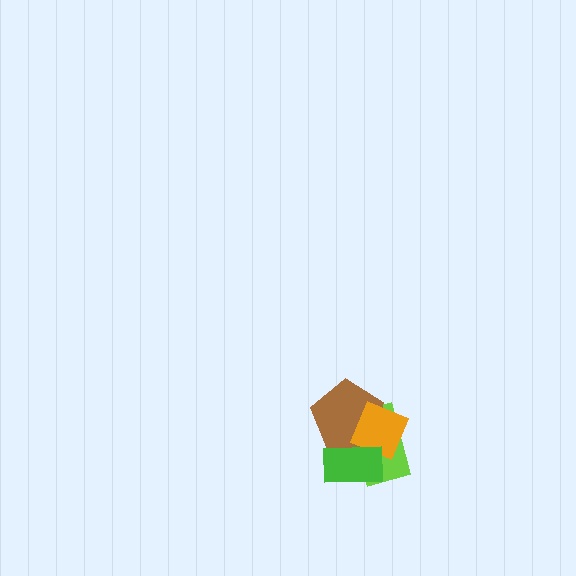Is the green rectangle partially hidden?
No, no other shape covers it.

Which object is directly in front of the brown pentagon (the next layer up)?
The orange diamond is directly in front of the brown pentagon.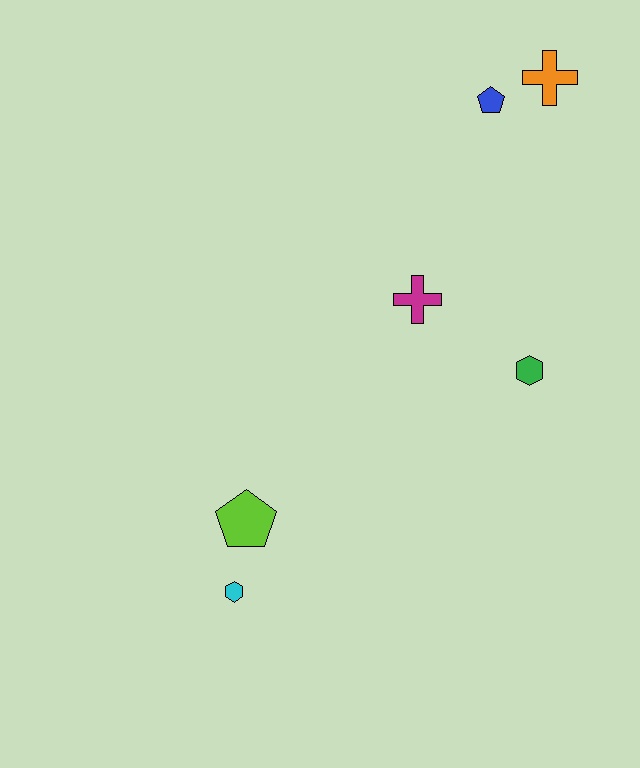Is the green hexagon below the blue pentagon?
Yes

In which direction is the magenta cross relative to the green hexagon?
The magenta cross is to the left of the green hexagon.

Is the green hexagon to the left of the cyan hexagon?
No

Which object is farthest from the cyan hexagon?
The orange cross is farthest from the cyan hexagon.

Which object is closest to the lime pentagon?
The cyan hexagon is closest to the lime pentagon.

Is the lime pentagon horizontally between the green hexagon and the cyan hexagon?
Yes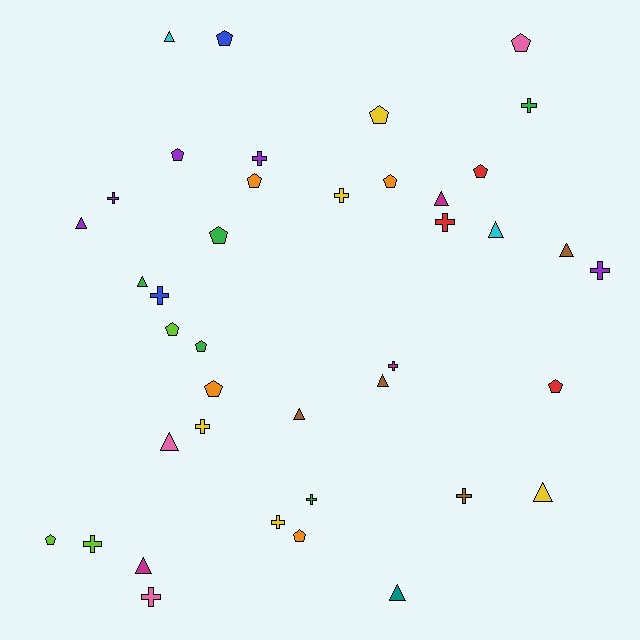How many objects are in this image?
There are 40 objects.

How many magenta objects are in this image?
There are 3 magenta objects.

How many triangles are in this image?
There are 12 triangles.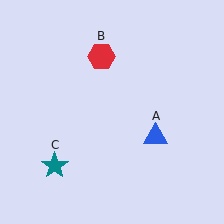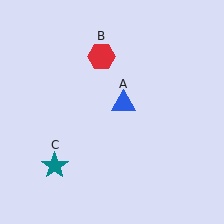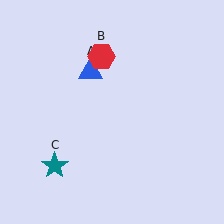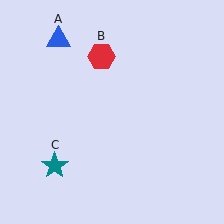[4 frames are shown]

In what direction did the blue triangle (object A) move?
The blue triangle (object A) moved up and to the left.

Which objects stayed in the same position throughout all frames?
Red hexagon (object B) and teal star (object C) remained stationary.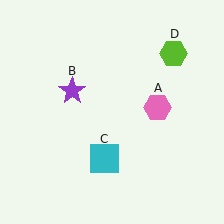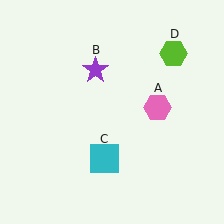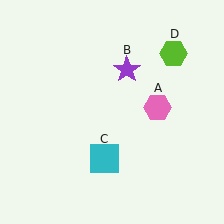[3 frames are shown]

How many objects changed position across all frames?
1 object changed position: purple star (object B).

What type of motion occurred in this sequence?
The purple star (object B) rotated clockwise around the center of the scene.